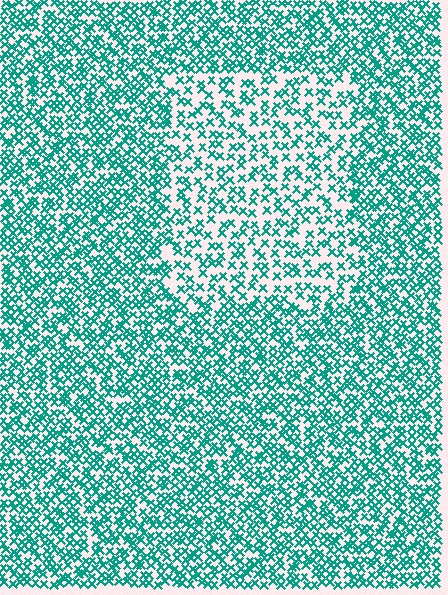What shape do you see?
I see a rectangle.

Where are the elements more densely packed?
The elements are more densely packed outside the rectangle boundary.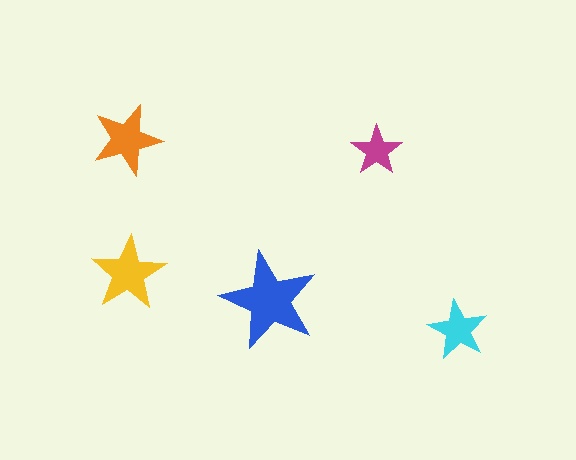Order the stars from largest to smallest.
the blue one, the yellow one, the orange one, the cyan one, the magenta one.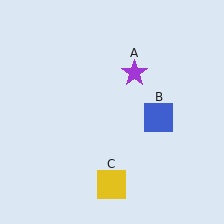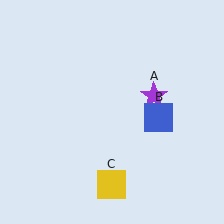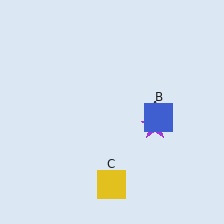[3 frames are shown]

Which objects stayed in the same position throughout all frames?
Blue square (object B) and yellow square (object C) remained stationary.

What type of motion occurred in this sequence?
The purple star (object A) rotated clockwise around the center of the scene.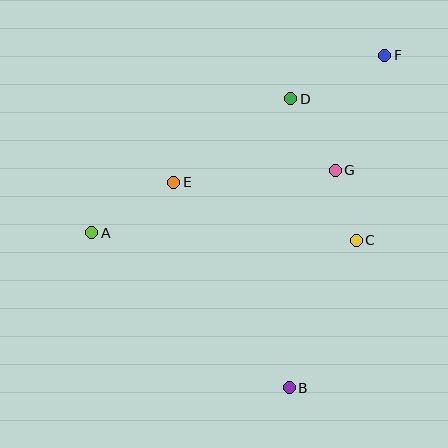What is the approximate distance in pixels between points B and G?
The distance between B and G is approximately 223 pixels.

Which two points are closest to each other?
Points C and G are closest to each other.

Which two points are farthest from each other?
Points B and F are farthest from each other.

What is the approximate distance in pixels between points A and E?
The distance between A and E is approximately 97 pixels.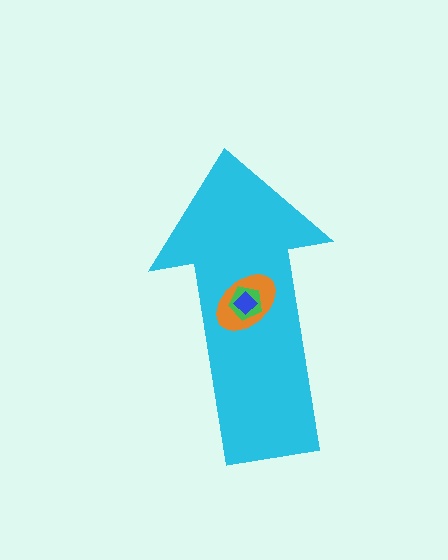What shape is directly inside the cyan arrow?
The orange ellipse.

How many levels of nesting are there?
4.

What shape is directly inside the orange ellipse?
The green pentagon.